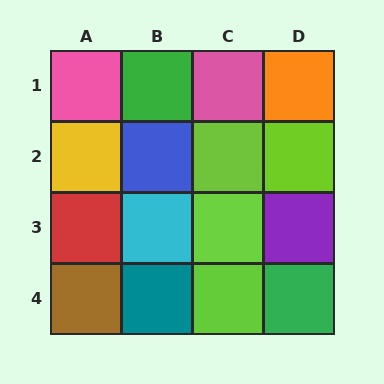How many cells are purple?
1 cell is purple.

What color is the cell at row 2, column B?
Blue.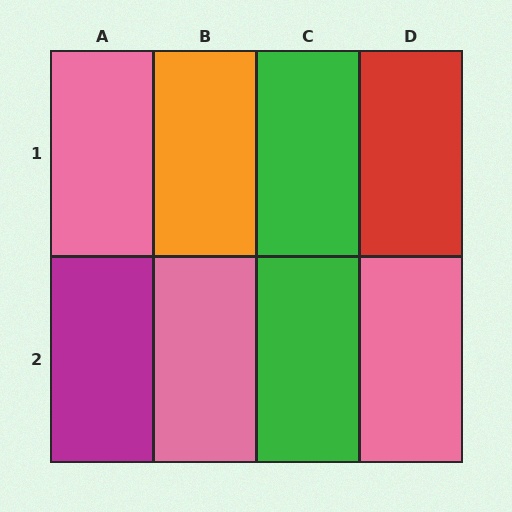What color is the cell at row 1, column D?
Red.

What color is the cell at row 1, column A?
Pink.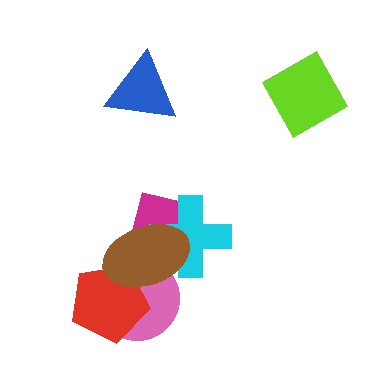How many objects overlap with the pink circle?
2 objects overlap with the pink circle.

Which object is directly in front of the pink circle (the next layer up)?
The red pentagon is directly in front of the pink circle.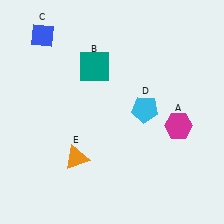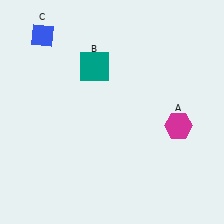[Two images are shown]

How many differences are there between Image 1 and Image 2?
There are 2 differences between the two images.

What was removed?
The cyan pentagon (D), the orange triangle (E) were removed in Image 2.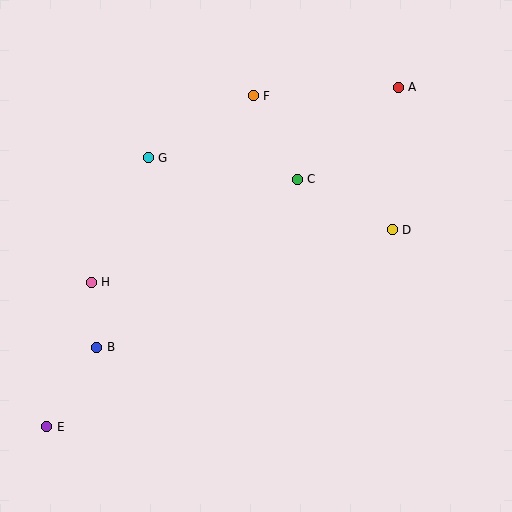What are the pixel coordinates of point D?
Point D is at (392, 230).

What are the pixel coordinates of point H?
Point H is at (91, 282).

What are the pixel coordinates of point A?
Point A is at (398, 87).